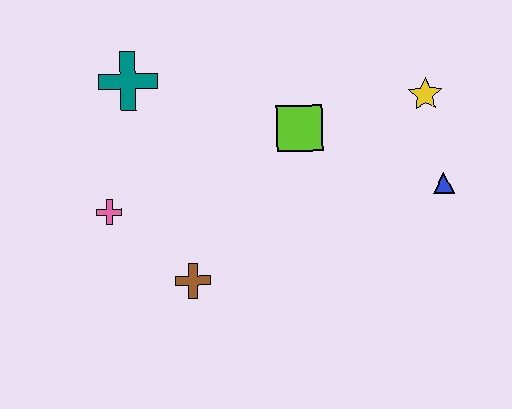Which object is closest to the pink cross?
The brown cross is closest to the pink cross.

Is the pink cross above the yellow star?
No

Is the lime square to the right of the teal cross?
Yes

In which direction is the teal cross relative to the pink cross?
The teal cross is above the pink cross.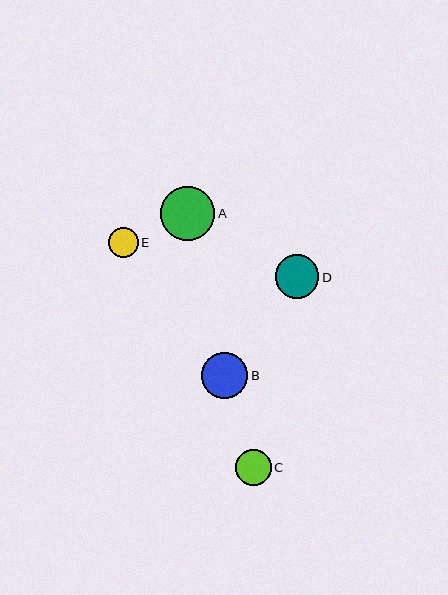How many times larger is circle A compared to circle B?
Circle A is approximately 1.2 times the size of circle B.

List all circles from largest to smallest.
From largest to smallest: A, B, D, C, E.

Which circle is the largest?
Circle A is the largest with a size of approximately 54 pixels.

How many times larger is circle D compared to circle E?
Circle D is approximately 1.5 times the size of circle E.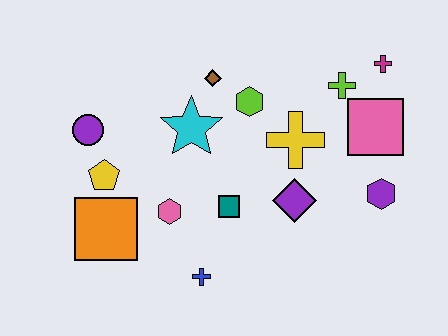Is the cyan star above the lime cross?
No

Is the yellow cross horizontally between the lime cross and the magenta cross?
No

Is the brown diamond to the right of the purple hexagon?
No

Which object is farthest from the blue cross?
The magenta cross is farthest from the blue cross.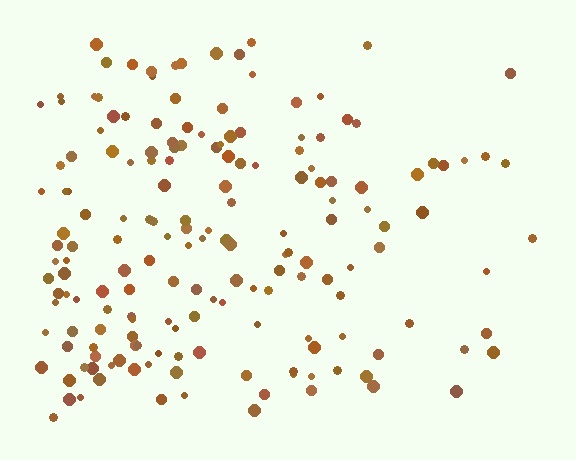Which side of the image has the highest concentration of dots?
The left.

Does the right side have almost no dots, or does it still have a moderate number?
Still a moderate number, just noticeably fewer than the left.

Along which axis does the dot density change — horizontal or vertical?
Horizontal.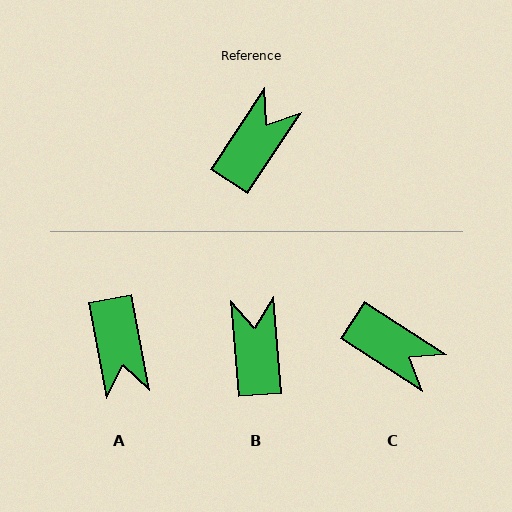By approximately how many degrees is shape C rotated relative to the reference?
Approximately 90 degrees clockwise.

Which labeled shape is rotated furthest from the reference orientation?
A, about 136 degrees away.